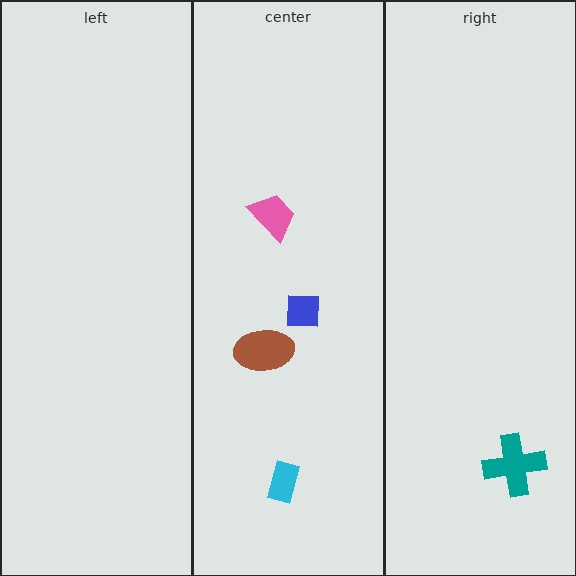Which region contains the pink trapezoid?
The center region.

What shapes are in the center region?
The blue square, the brown ellipse, the cyan rectangle, the pink trapezoid.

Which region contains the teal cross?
The right region.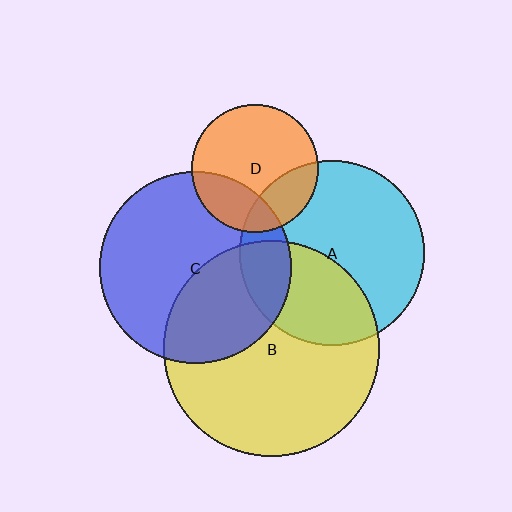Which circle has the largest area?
Circle B (yellow).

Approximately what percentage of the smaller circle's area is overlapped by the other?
Approximately 15%.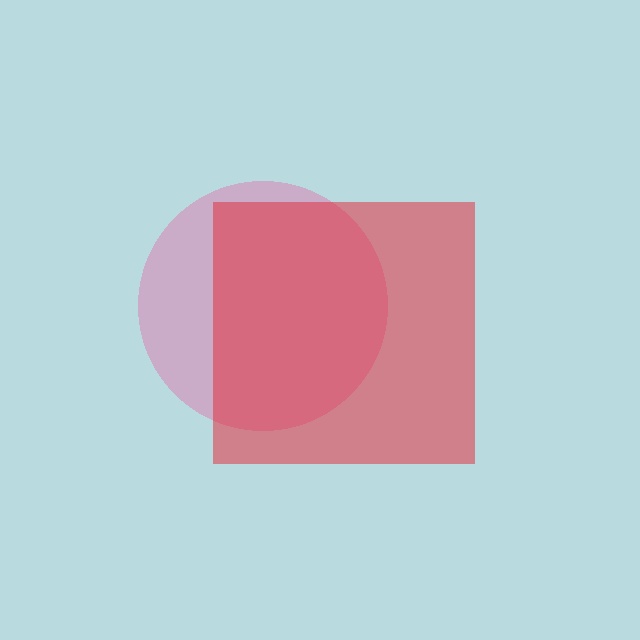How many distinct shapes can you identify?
There are 2 distinct shapes: a pink circle, a red square.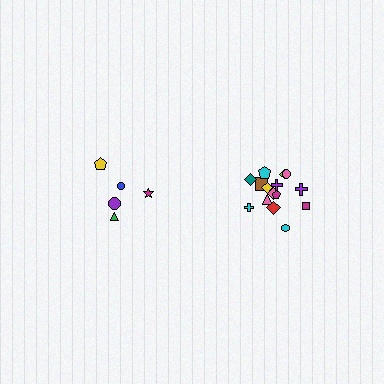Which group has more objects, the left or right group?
The right group.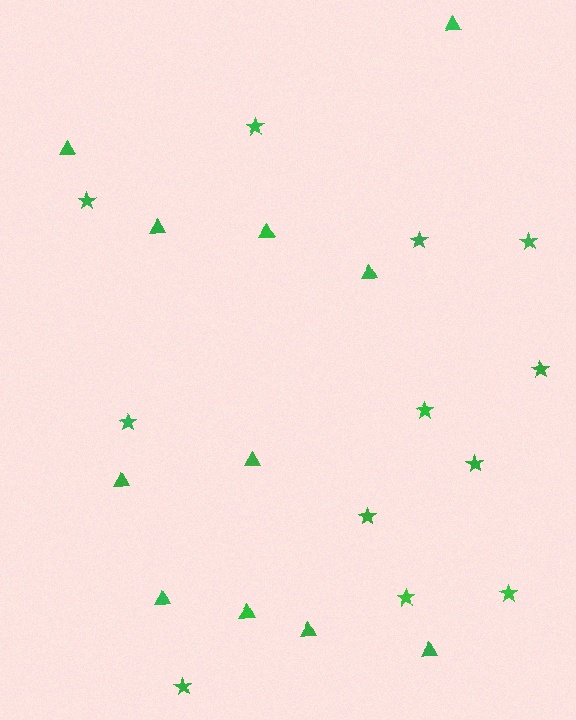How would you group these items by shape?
There are 2 groups: one group of stars (12) and one group of triangles (11).